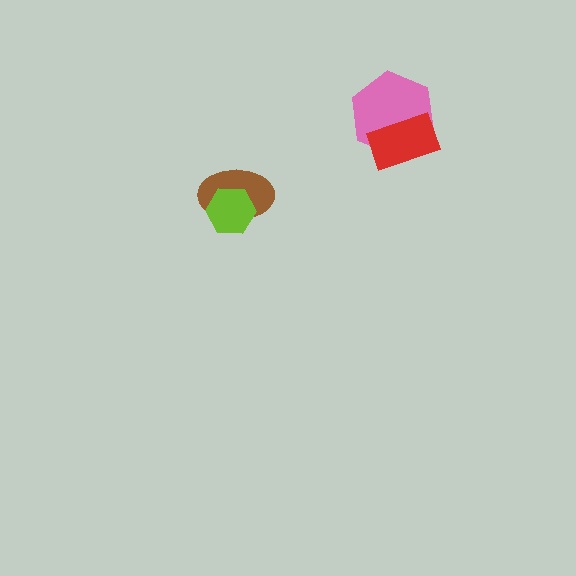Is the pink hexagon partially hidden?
Yes, it is partially covered by another shape.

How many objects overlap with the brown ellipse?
1 object overlaps with the brown ellipse.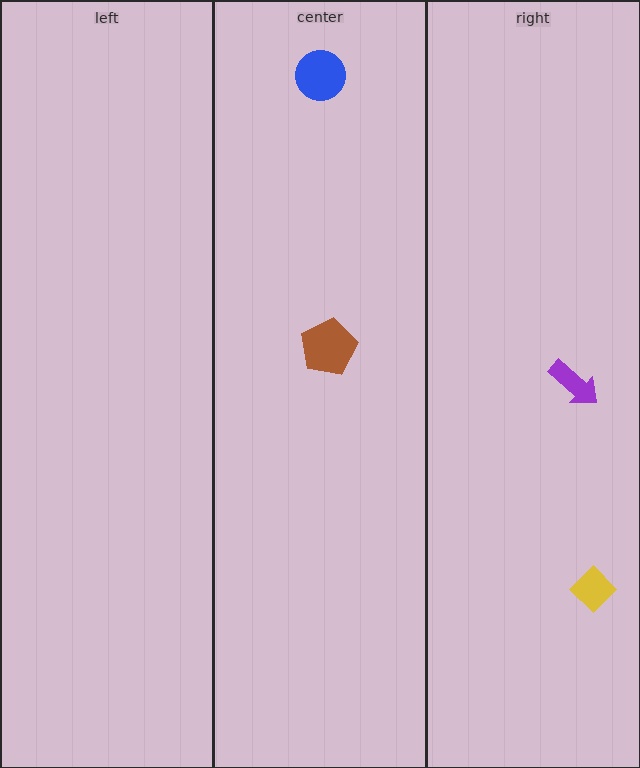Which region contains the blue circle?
The center region.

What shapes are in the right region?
The yellow diamond, the purple arrow.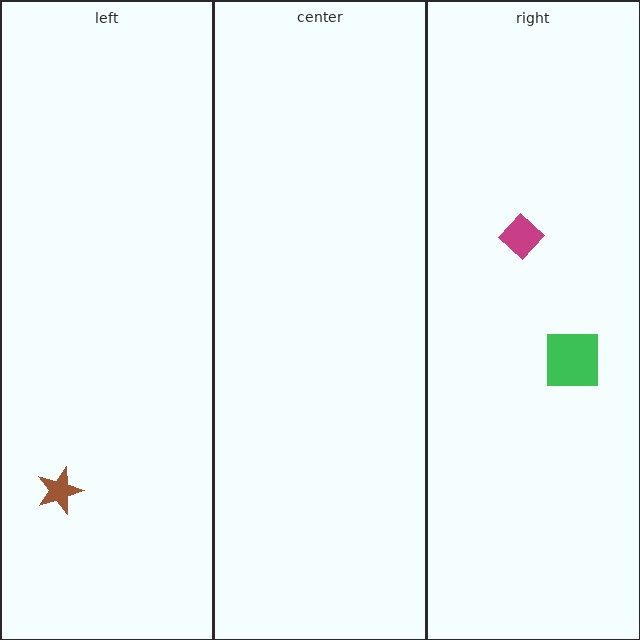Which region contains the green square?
The right region.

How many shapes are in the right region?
2.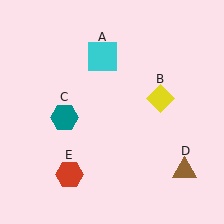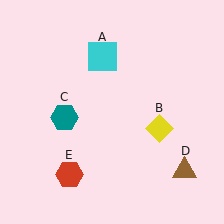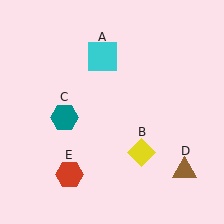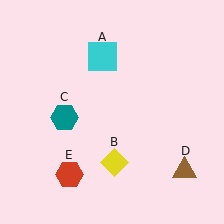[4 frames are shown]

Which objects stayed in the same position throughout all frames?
Cyan square (object A) and teal hexagon (object C) and brown triangle (object D) and red hexagon (object E) remained stationary.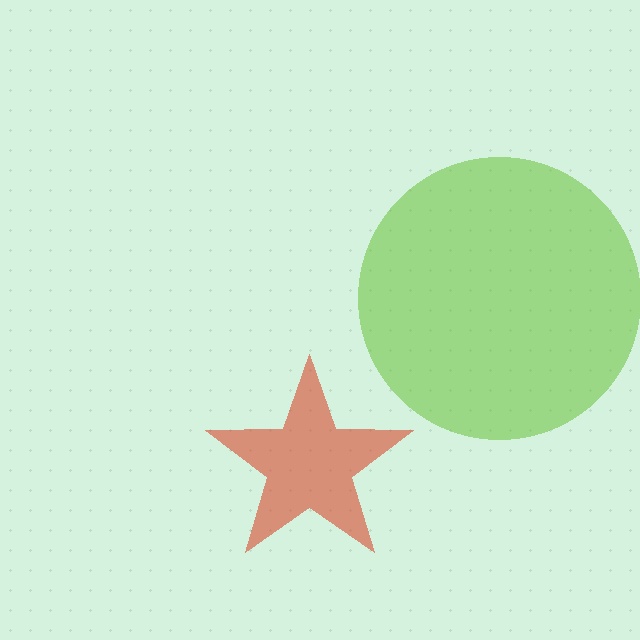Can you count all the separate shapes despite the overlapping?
Yes, there are 2 separate shapes.